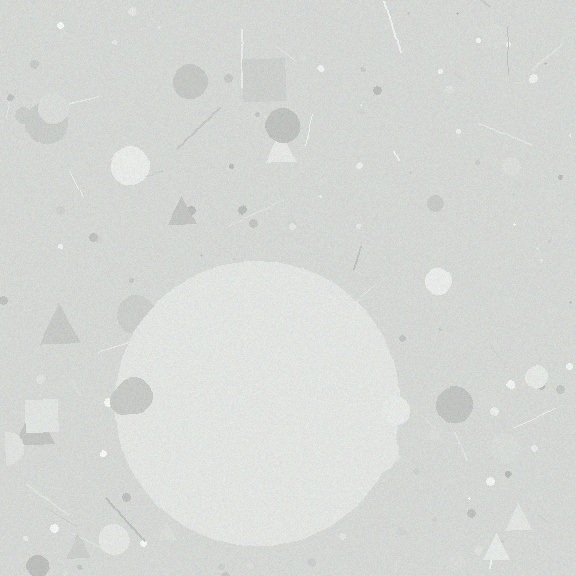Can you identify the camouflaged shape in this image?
The camouflaged shape is a circle.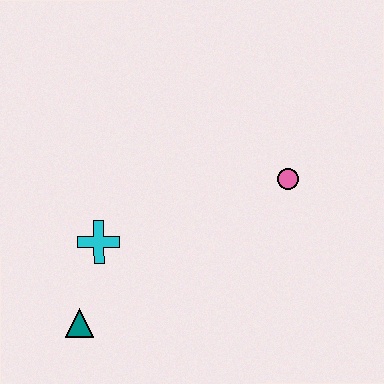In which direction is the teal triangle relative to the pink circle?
The teal triangle is to the left of the pink circle.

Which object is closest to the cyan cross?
The teal triangle is closest to the cyan cross.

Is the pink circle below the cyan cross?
No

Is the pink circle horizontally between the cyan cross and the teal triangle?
No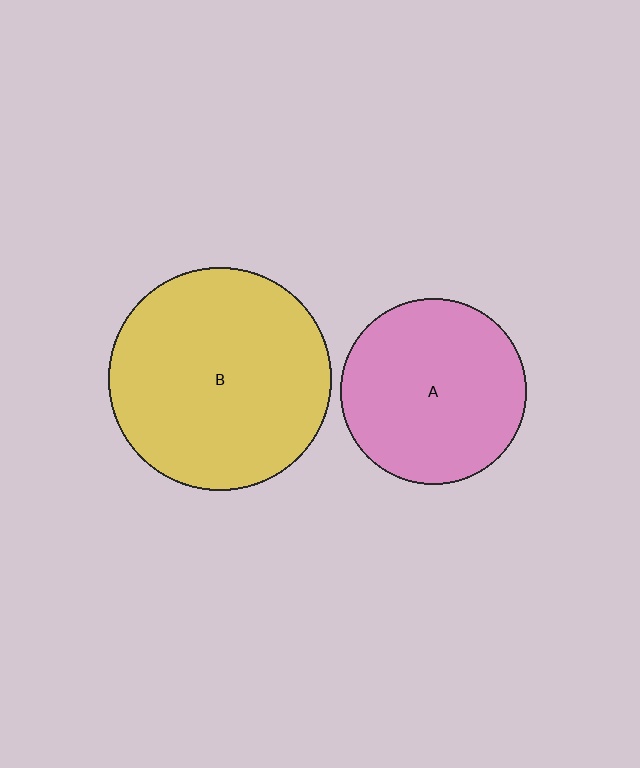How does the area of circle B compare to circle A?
Approximately 1.4 times.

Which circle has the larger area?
Circle B (yellow).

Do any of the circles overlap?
No, none of the circles overlap.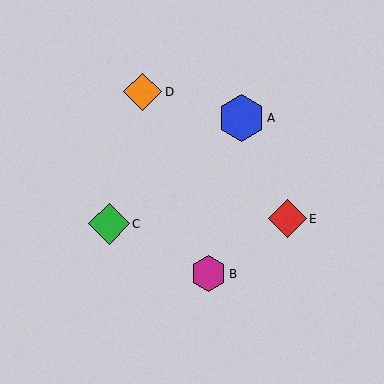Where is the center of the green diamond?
The center of the green diamond is at (109, 224).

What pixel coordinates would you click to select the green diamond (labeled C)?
Click at (109, 224) to select the green diamond C.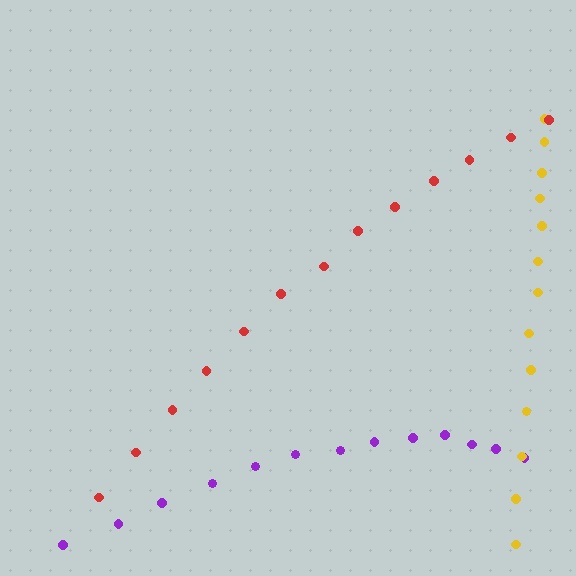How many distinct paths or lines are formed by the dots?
There are 3 distinct paths.